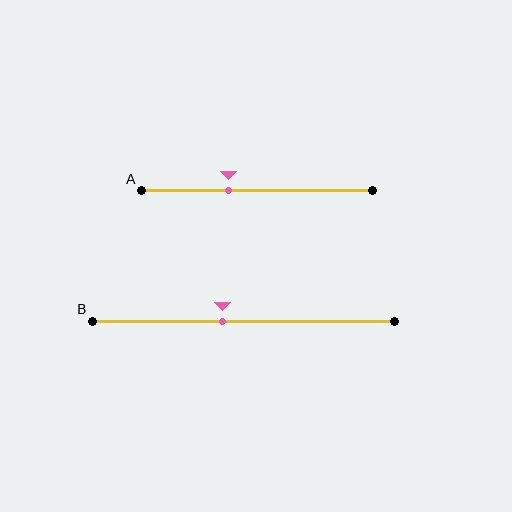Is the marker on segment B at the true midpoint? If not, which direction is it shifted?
No, the marker on segment B is shifted to the left by about 7% of the segment length.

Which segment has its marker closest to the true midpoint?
Segment B has its marker closest to the true midpoint.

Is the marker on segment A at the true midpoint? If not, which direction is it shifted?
No, the marker on segment A is shifted to the left by about 12% of the segment length.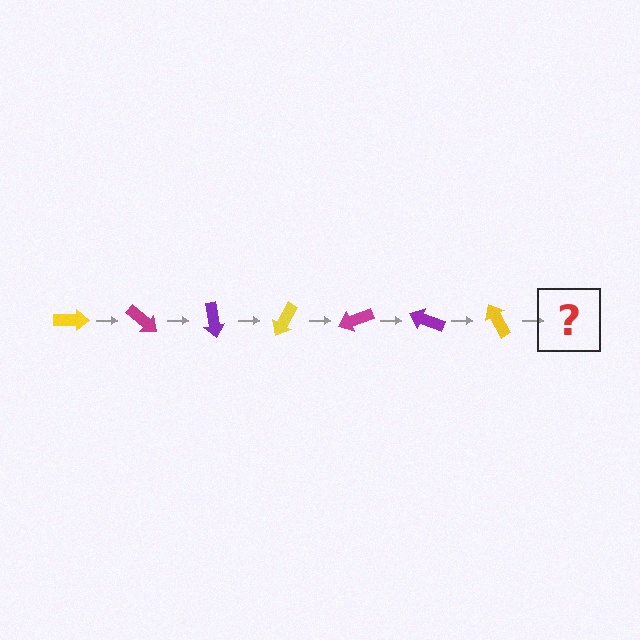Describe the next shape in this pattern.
It should be a magenta arrow, rotated 280 degrees from the start.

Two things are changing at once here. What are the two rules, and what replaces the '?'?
The two rules are that it rotates 40 degrees each step and the color cycles through yellow, magenta, and purple. The '?' should be a magenta arrow, rotated 280 degrees from the start.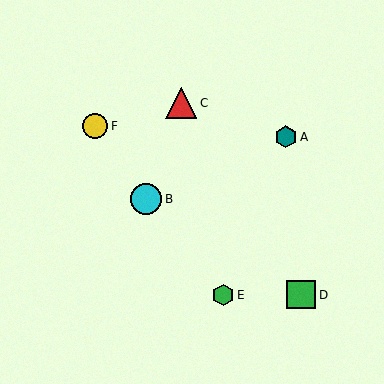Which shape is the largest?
The cyan circle (labeled B) is the largest.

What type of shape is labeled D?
Shape D is a green square.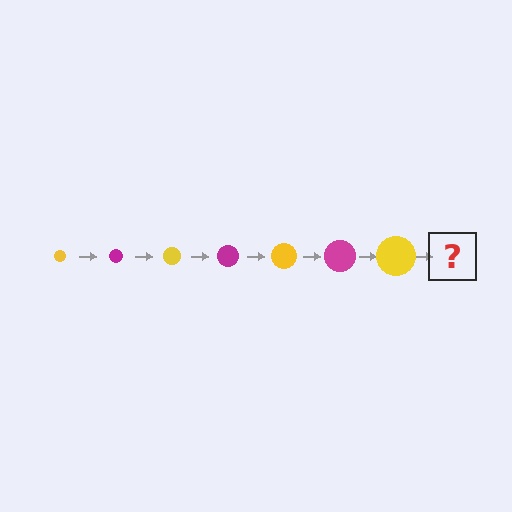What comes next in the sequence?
The next element should be a magenta circle, larger than the previous one.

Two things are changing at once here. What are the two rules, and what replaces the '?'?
The two rules are that the circle grows larger each step and the color cycles through yellow and magenta. The '?' should be a magenta circle, larger than the previous one.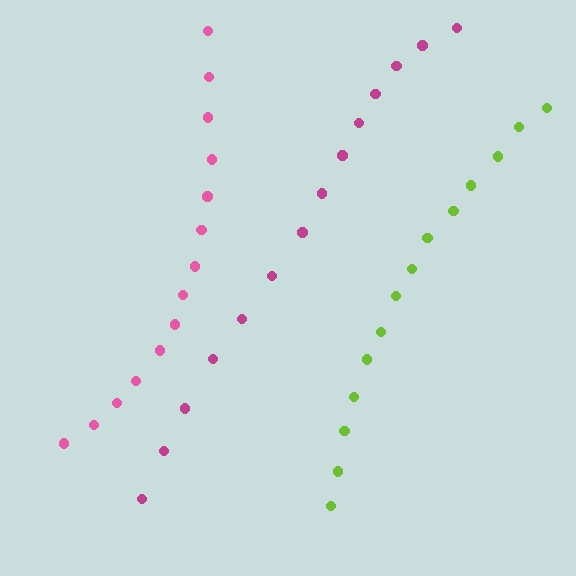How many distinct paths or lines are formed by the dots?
There are 3 distinct paths.